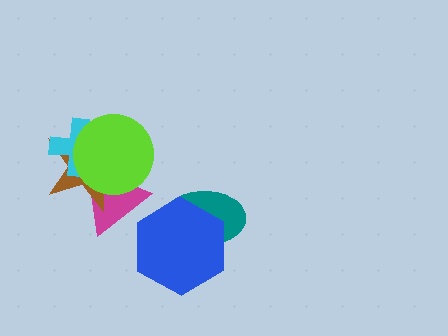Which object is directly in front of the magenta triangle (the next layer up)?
The brown star is directly in front of the magenta triangle.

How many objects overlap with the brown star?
3 objects overlap with the brown star.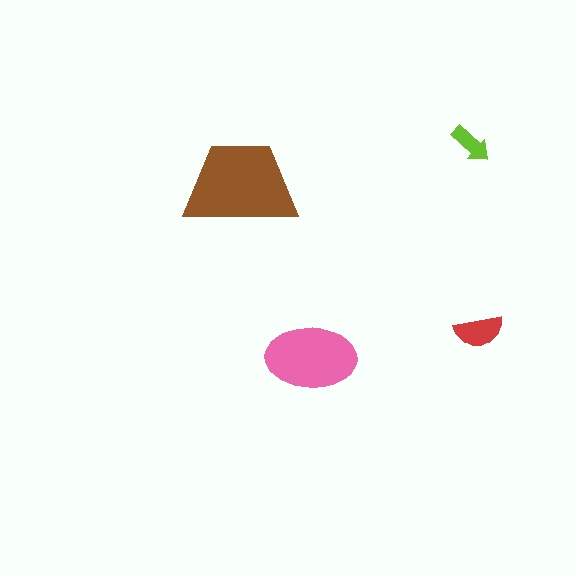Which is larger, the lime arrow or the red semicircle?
The red semicircle.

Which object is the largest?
The brown trapezoid.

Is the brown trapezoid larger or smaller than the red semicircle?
Larger.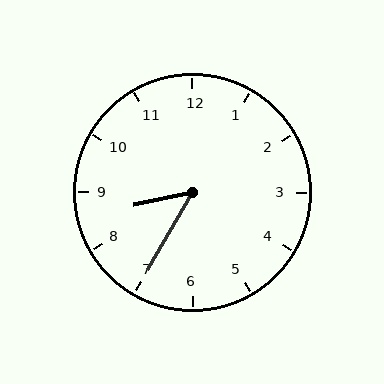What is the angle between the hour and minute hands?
Approximately 48 degrees.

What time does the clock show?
8:35.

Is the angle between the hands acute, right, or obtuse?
It is acute.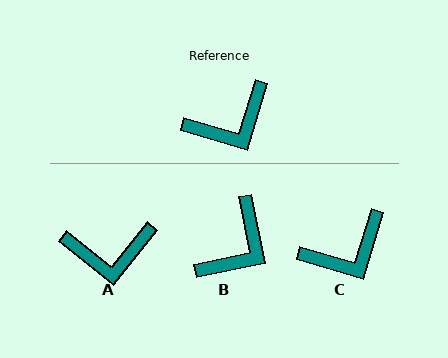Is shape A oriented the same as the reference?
No, it is off by about 22 degrees.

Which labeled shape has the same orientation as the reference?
C.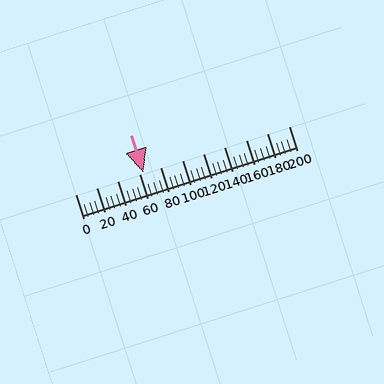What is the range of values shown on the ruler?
The ruler shows values from 0 to 200.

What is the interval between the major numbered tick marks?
The major tick marks are spaced 20 units apart.